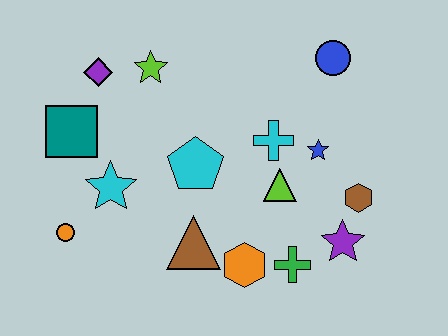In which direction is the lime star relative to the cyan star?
The lime star is above the cyan star.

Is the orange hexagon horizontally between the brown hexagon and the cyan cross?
No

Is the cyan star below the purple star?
No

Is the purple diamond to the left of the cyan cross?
Yes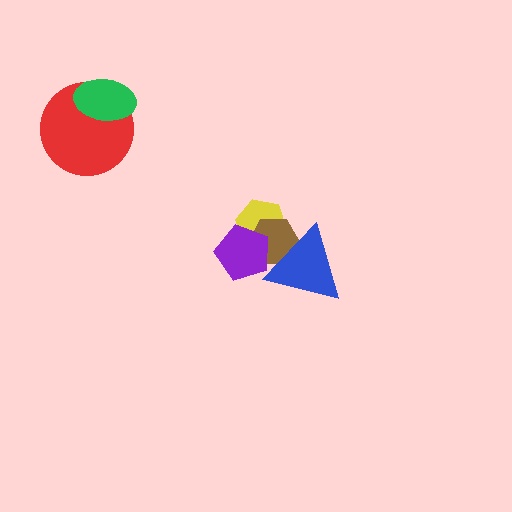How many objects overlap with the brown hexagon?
3 objects overlap with the brown hexagon.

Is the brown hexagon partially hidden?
Yes, it is partially covered by another shape.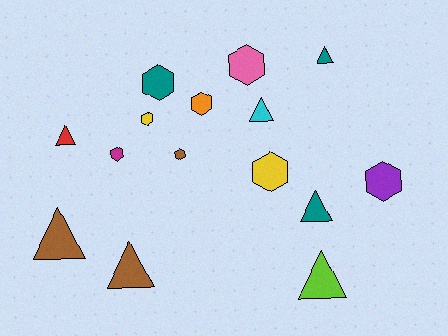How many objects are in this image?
There are 15 objects.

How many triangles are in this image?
There are 7 triangles.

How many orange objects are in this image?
There is 1 orange object.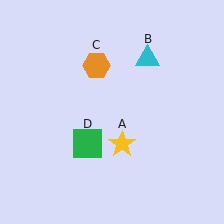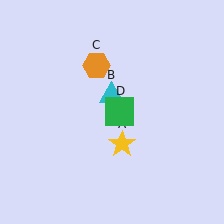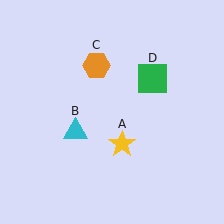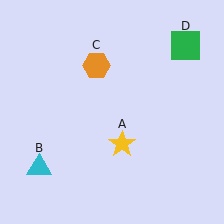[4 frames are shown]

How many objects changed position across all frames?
2 objects changed position: cyan triangle (object B), green square (object D).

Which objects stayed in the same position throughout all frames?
Yellow star (object A) and orange hexagon (object C) remained stationary.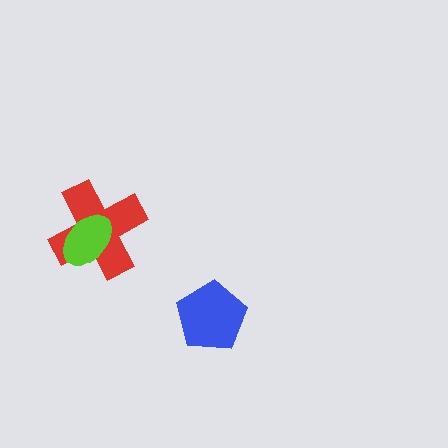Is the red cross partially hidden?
Yes, it is partially covered by another shape.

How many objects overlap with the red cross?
1 object overlaps with the red cross.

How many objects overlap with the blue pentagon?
0 objects overlap with the blue pentagon.